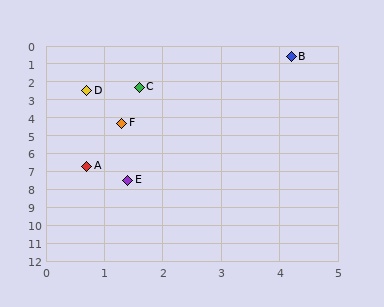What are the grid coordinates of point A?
Point A is at approximately (0.7, 6.7).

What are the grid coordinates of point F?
Point F is at approximately (1.3, 4.3).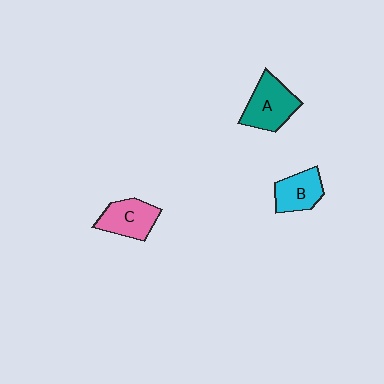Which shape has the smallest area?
Shape B (cyan).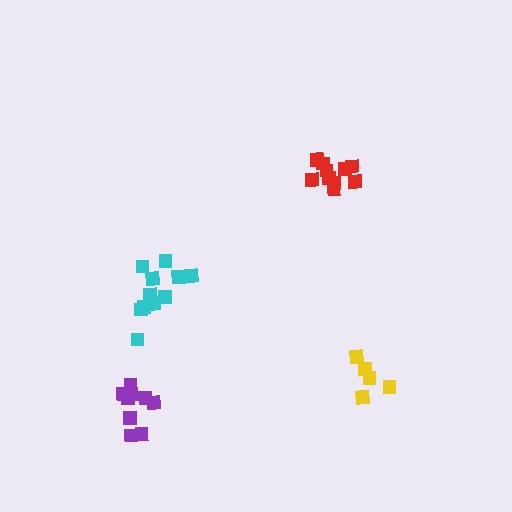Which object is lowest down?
The purple cluster is bottommost.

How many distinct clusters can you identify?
There are 4 distinct clusters.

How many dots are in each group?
Group 1: 10 dots, Group 2: 9 dots, Group 3: 11 dots, Group 4: 5 dots (35 total).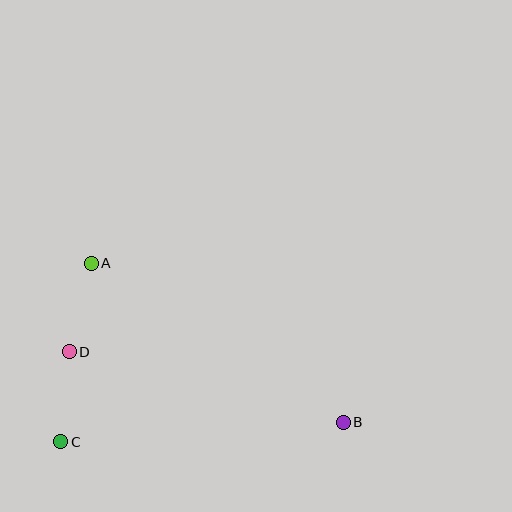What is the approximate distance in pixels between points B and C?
The distance between B and C is approximately 283 pixels.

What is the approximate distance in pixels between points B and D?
The distance between B and D is approximately 283 pixels.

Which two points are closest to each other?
Points C and D are closest to each other.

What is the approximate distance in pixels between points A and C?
The distance between A and C is approximately 181 pixels.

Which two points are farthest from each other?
Points A and B are farthest from each other.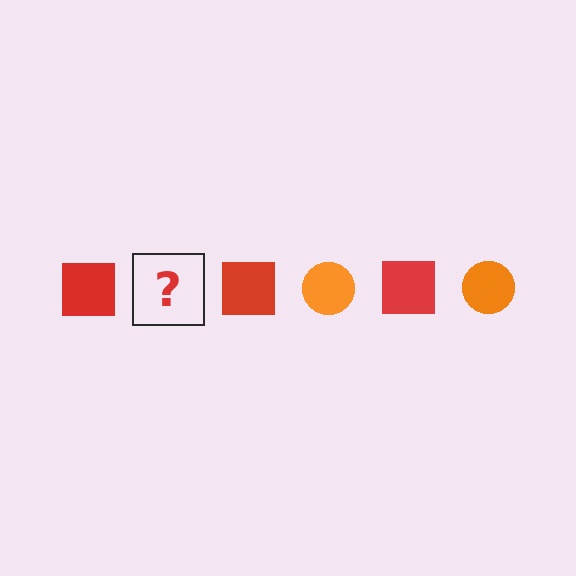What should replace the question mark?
The question mark should be replaced with an orange circle.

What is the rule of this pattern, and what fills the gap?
The rule is that the pattern alternates between red square and orange circle. The gap should be filled with an orange circle.